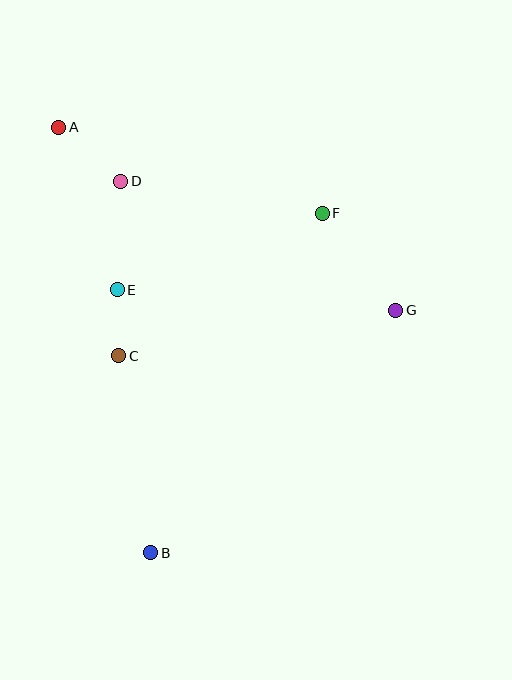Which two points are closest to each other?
Points C and E are closest to each other.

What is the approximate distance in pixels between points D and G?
The distance between D and G is approximately 304 pixels.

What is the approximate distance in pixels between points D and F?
The distance between D and F is approximately 204 pixels.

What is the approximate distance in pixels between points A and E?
The distance between A and E is approximately 173 pixels.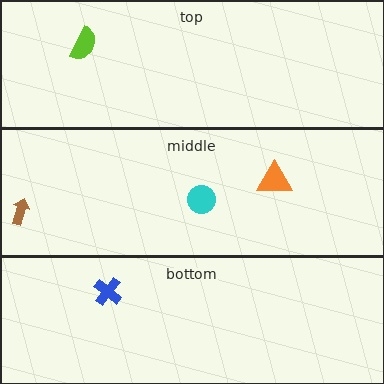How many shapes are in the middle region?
3.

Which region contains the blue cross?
The bottom region.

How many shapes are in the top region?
1.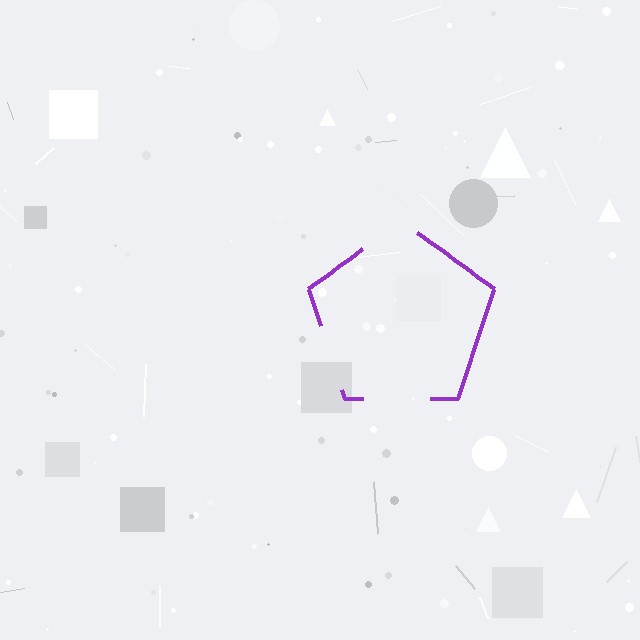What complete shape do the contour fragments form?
The contour fragments form a pentagon.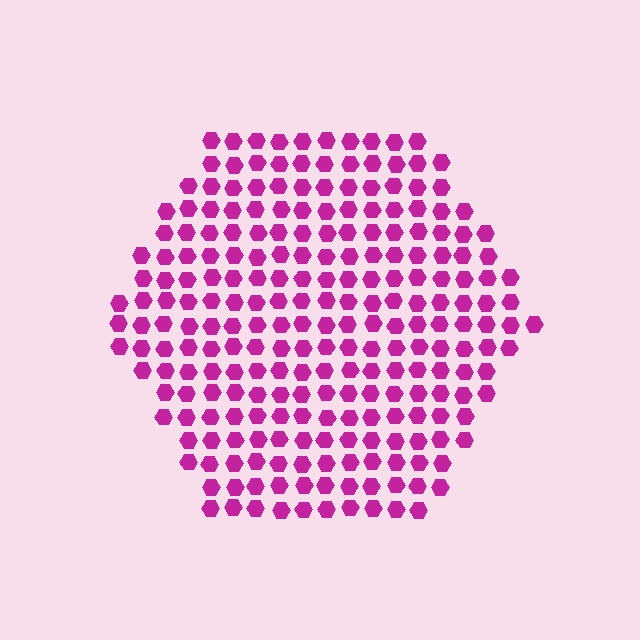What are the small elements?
The small elements are hexagons.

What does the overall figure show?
The overall figure shows a hexagon.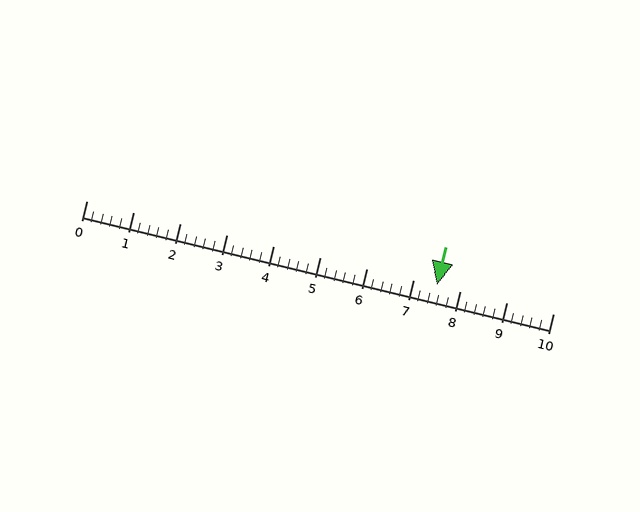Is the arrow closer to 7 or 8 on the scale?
The arrow is closer to 8.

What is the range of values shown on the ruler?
The ruler shows values from 0 to 10.